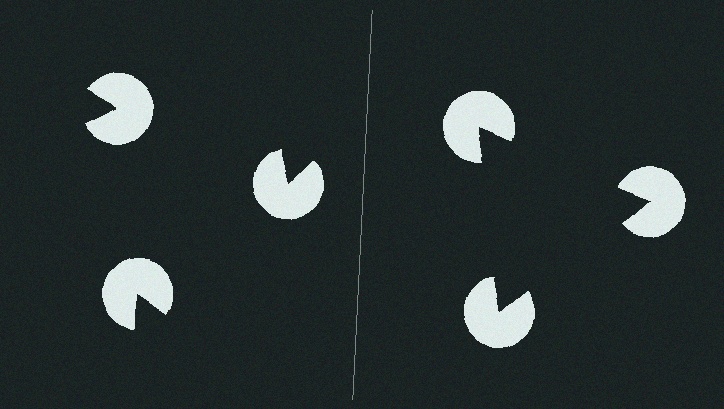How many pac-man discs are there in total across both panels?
6 — 3 on each side.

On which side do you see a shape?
An illusory triangle appears on the right side. On the left side the wedge cuts are rotated, so no coherent shape forms.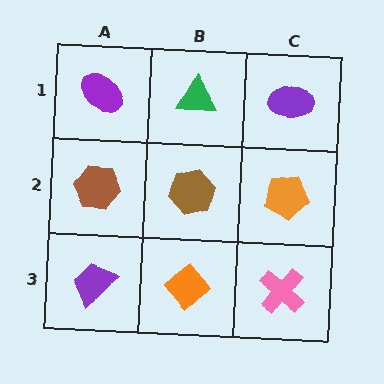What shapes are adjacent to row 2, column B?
A green triangle (row 1, column B), an orange diamond (row 3, column B), a brown hexagon (row 2, column A), an orange pentagon (row 2, column C).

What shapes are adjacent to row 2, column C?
A purple ellipse (row 1, column C), a pink cross (row 3, column C), a brown hexagon (row 2, column B).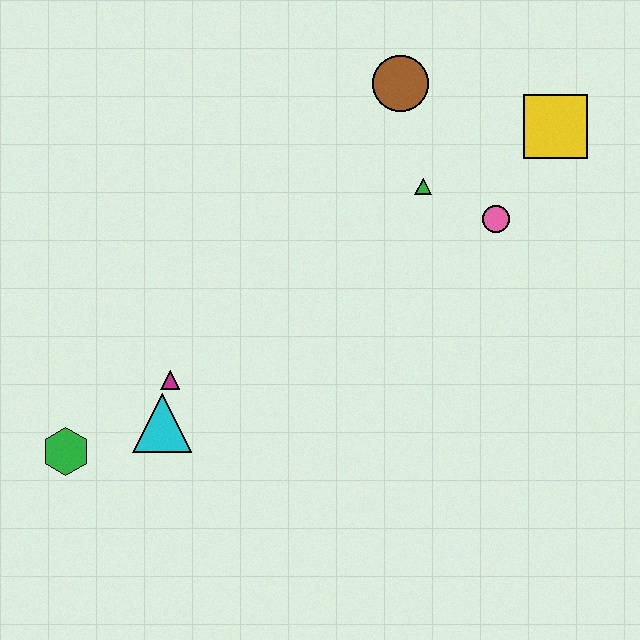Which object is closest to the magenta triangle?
The cyan triangle is closest to the magenta triangle.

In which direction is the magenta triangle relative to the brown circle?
The magenta triangle is below the brown circle.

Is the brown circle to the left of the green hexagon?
No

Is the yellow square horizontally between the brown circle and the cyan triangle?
No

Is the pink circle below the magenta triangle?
No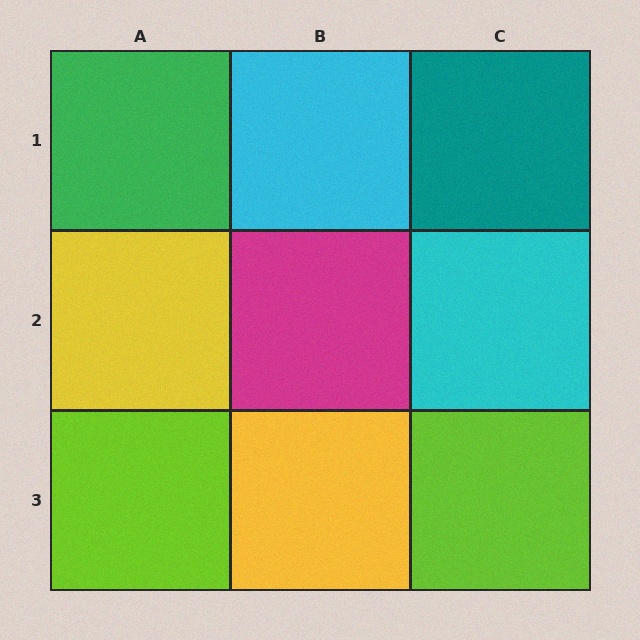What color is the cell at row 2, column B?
Magenta.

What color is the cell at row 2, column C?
Cyan.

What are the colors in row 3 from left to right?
Lime, yellow, lime.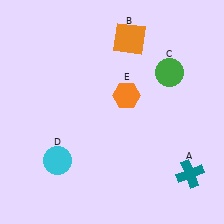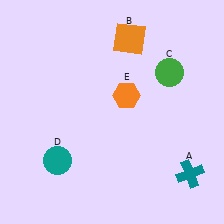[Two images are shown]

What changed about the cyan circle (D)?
In Image 1, D is cyan. In Image 2, it changed to teal.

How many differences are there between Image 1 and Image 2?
There is 1 difference between the two images.